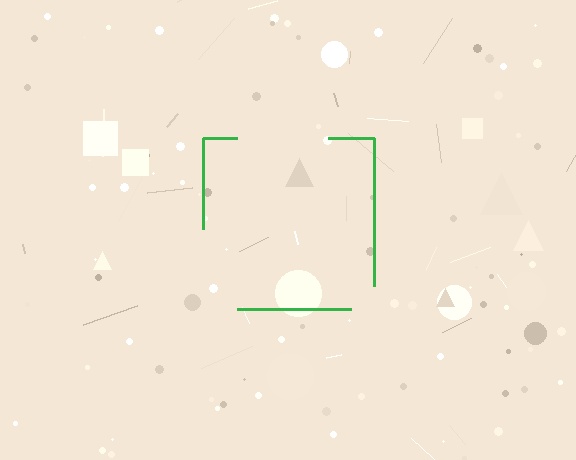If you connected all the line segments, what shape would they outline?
They would outline a square.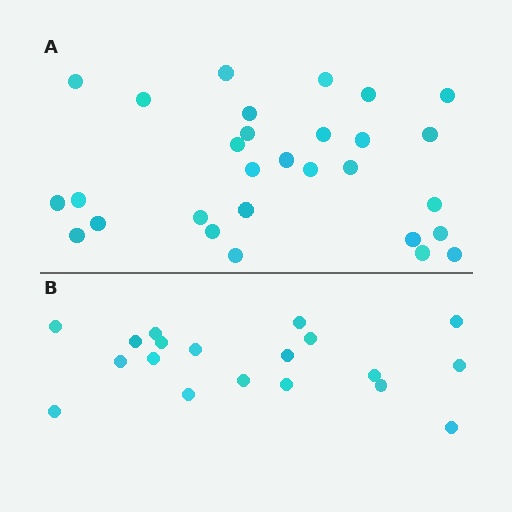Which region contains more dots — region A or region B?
Region A (the top region) has more dots.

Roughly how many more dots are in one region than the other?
Region A has roughly 10 or so more dots than region B.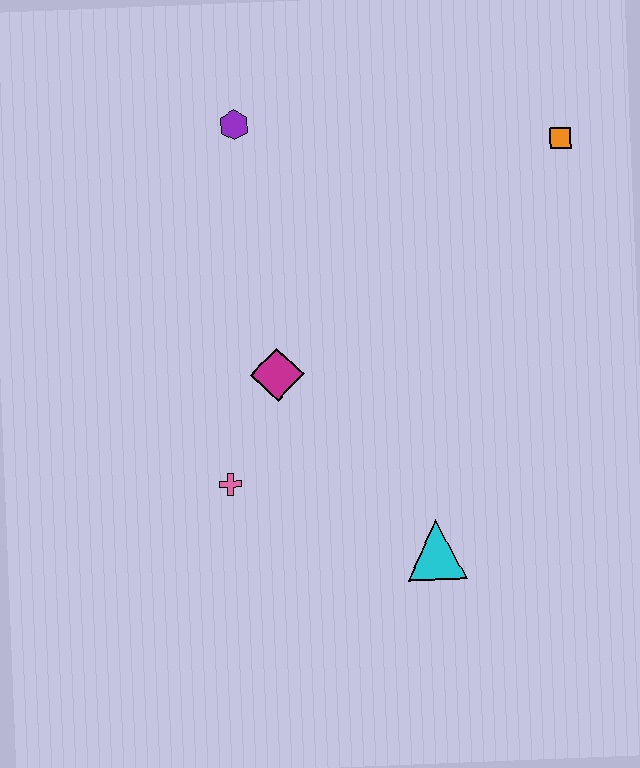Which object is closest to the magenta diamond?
The pink cross is closest to the magenta diamond.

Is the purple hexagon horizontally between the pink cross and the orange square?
Yes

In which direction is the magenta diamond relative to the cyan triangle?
The magenta diamond is above the cyan triangle.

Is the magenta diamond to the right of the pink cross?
Yes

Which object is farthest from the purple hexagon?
The cyan triangle is farthest from the purple hexagon.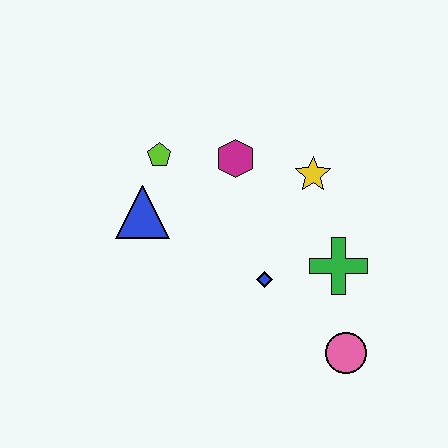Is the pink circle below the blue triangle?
Yes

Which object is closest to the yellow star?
The magenta hexagon is closest to the yellow star.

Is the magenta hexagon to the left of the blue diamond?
Yes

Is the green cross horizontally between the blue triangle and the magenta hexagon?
No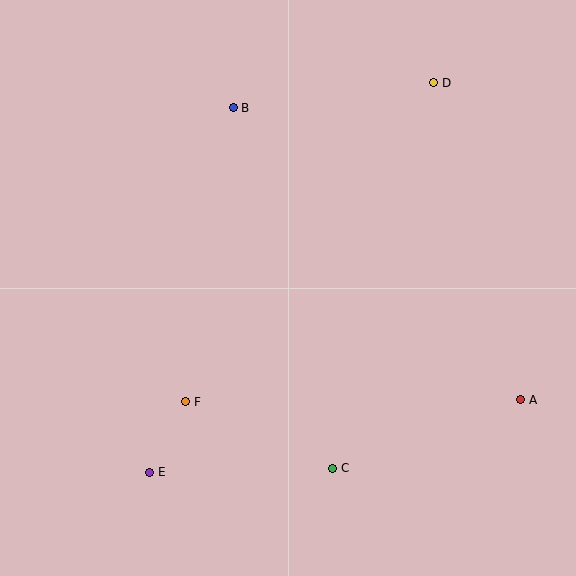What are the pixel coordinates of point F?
Point F is at (186, 402).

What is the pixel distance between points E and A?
The distance between E and A is 378 pixels.